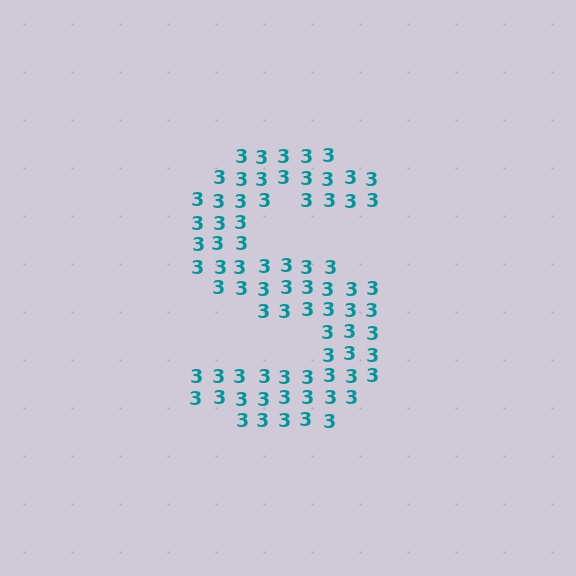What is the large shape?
The large shape is the letter S.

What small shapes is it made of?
It is made of small digit 3's.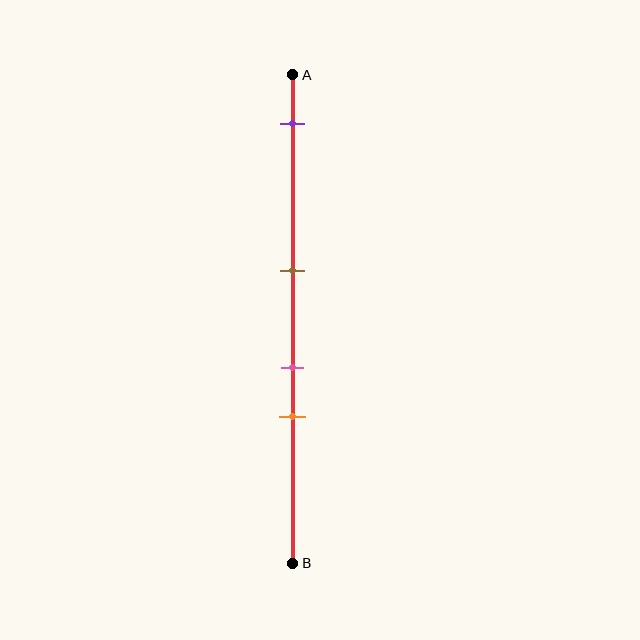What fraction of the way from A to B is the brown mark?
The brown mark is approximately 40% (0.4) of the way from A to B.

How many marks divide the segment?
There are 4 marks dividing the segment.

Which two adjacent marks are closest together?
The pink and orange marks are the closest adjacent pair.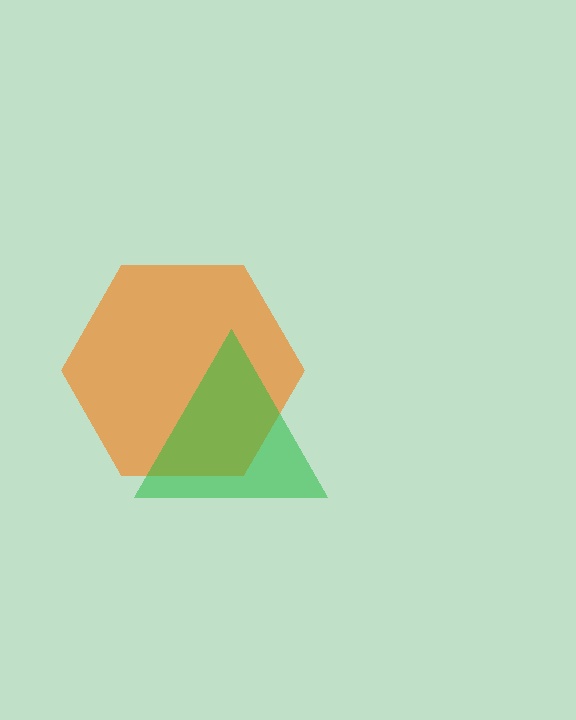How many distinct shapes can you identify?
There are 2 distinct shapes: an orange hexagon, a green triangle.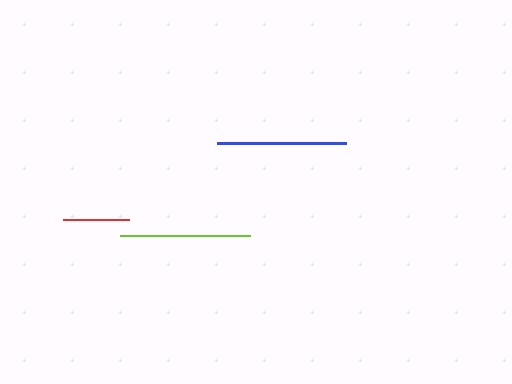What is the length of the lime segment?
The lime segment is approximately 130 pixels long.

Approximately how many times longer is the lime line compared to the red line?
The lime line is approximately 2.0 times the length of the red line.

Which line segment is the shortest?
The red line is the shortest at approximately 66 pixels.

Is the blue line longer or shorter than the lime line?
The lime line is longer than the blue line.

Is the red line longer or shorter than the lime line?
The lime line is longer than the red line.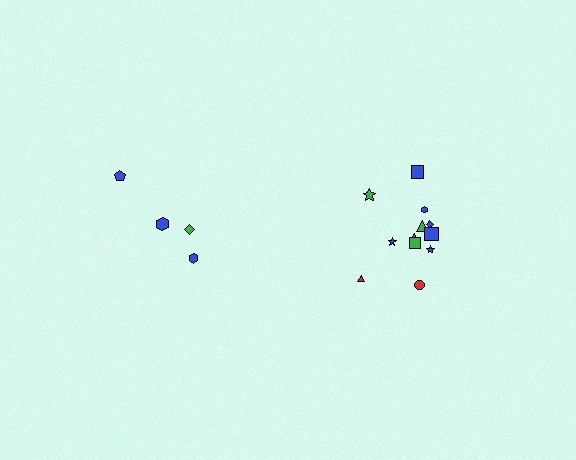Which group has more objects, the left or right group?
The right group.